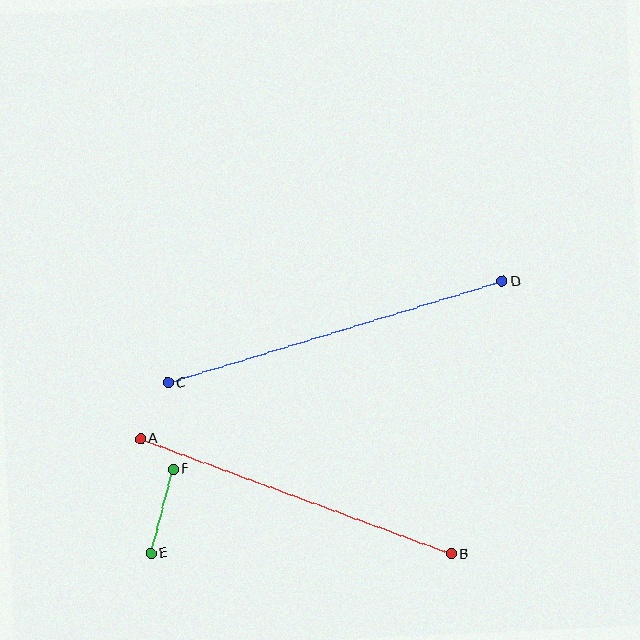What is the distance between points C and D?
The distance is approximately 349 pixels.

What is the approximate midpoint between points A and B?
The midpoint is at approximately (296, 496) pixels.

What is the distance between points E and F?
The distance is approximately 86 pixels.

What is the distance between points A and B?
The distance is approximately 331 pixels.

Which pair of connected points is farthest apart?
Points C and D are farthest apart.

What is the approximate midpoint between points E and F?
The midpoint is at approximately (162, 511) pixels.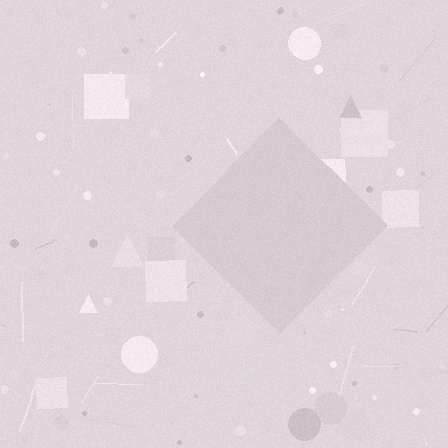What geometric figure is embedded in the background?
A diamond is embedded in the background.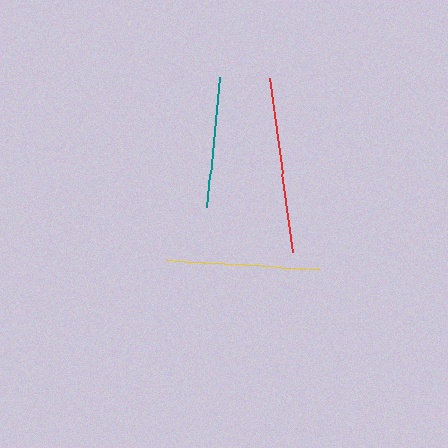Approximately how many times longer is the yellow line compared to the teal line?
The yellow line is approximately 1.2 times the length of the teal line.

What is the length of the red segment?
The red segment is approximately 175 pixels long.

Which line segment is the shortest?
The teal line is the shortest at approximately 131 pixels.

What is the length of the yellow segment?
The yellow segment is approximately 152 pixels long.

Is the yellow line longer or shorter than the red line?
The red line is longer than the yellow line.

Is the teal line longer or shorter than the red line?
The red line is longer than the teal line.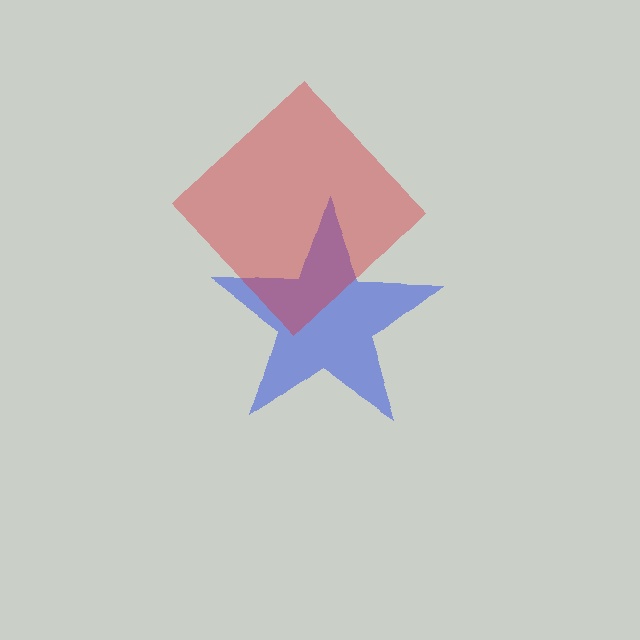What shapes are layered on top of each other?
The layered shapes are: a blue star, a red diamond.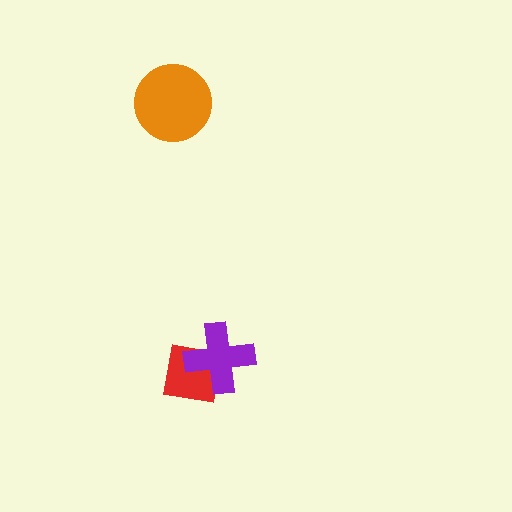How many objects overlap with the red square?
1 object overlaps with the red square.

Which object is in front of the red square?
The purple cross is in front of the red square.